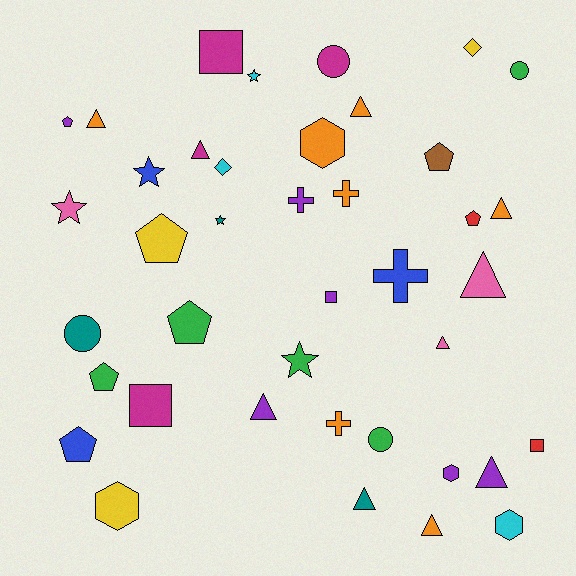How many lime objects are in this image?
There are no lime objects.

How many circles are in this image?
There are 4 circles.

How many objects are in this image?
There are 40 objects.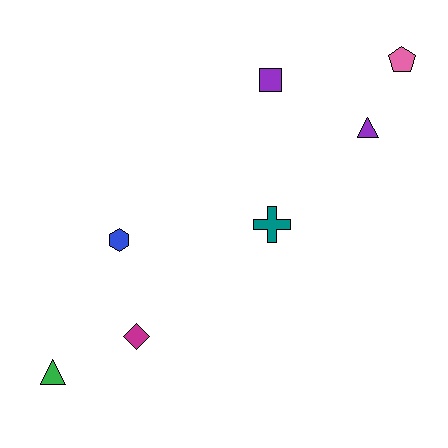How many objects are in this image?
There are 7 objects.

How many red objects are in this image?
There are no red objects.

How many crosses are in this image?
There is 1 cross.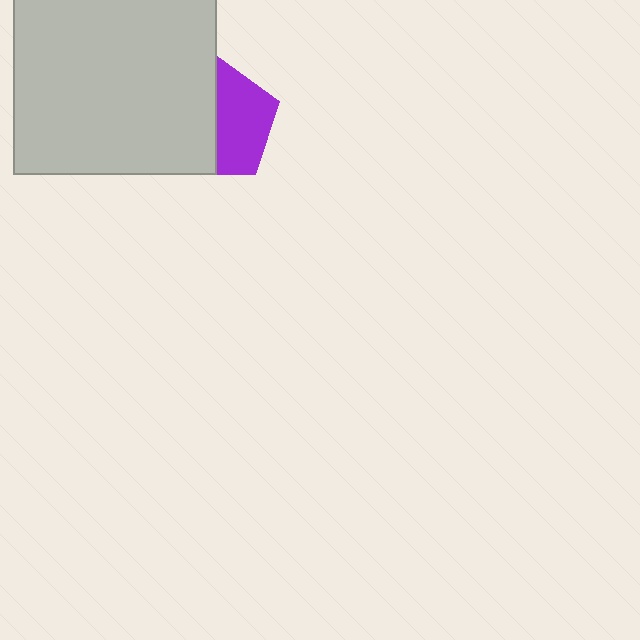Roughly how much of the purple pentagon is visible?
About half of it is visible (roughly 50%).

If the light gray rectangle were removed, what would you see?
You would see the complete purple pentagon.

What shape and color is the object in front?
The object in front is a light gray rectangle.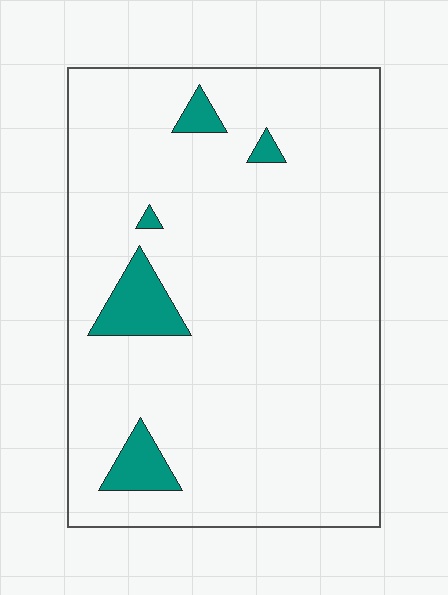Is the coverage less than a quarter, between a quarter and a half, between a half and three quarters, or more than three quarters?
Less than a quarter.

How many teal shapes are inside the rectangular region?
5.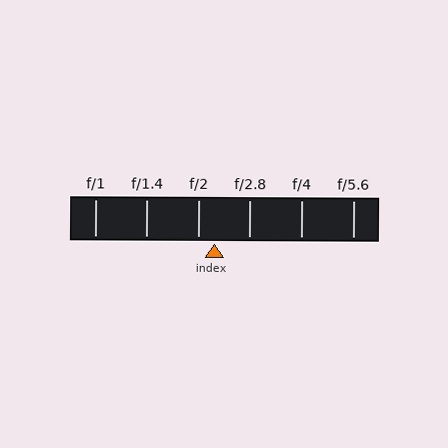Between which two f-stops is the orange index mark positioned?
The index mark is between f/2 and f/2.8.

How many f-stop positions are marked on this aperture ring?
There are 6 f-stop positions marked.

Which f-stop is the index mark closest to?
The index mark is closest to f/2.